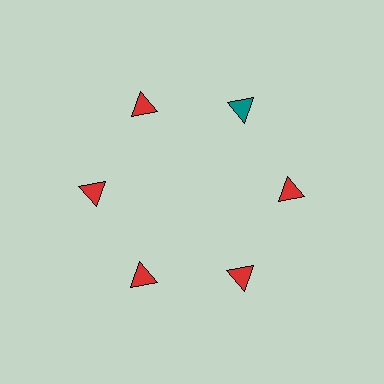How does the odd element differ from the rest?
It has a different color: teal instead of red.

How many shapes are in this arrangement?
There are 6 shapes arranged in a ring pattern.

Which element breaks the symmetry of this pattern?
The teal triangle at roughly the 1 o'clock position breaks the symmetry. All other shapes are red triangles.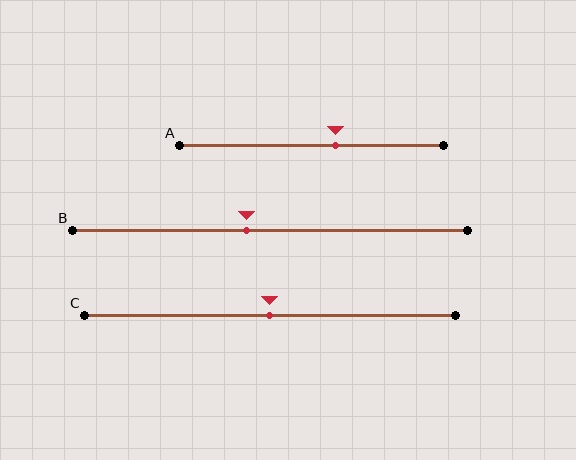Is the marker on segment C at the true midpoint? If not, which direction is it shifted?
Yes, the marker on segment C is at the true midpoint.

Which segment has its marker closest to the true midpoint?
Segment C has its marker closest to the true midpoint.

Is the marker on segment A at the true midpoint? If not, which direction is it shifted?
No, the marker on segment A is shifted to the right by about 9% of the segment length.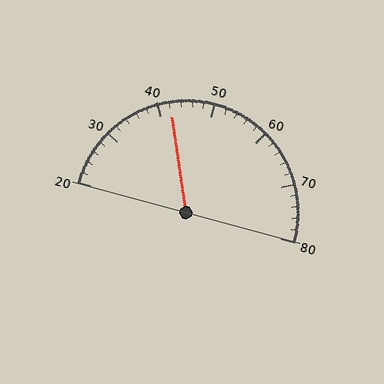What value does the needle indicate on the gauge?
The needle indicates approximately 42.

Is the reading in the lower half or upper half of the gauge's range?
The reading is in the lower half of the range (20 to 80).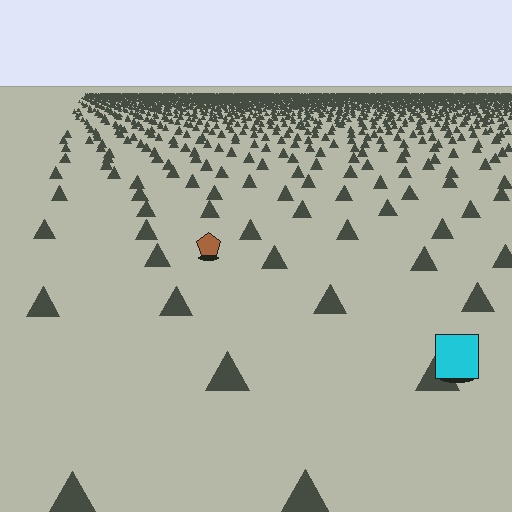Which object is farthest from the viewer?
The brown pentagon is farthest from the viewer. It appears smaller and the ground texture around it is denser.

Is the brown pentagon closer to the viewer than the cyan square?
No. The cyan square is closer — you can tell from the texture gradient: the ground texture is coarser near it.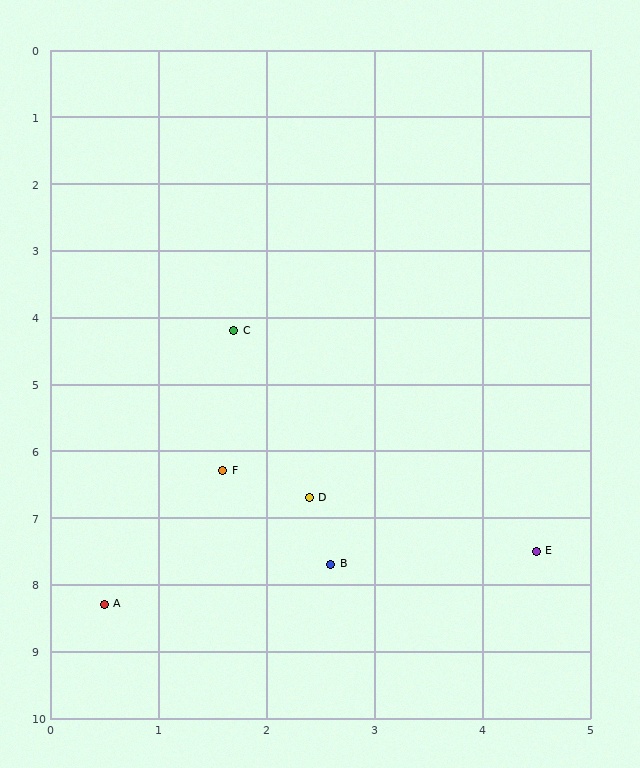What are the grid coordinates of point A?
Point A is at approximately (0.5, 8.3).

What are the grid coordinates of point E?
Point E is at approximately (4.5, 7.5).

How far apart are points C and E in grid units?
Points C and E are about 4.3 grid units apart.